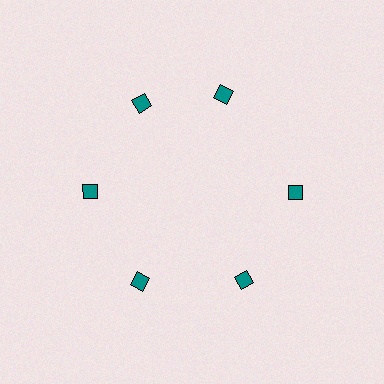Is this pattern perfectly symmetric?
No. The 6 teal diamonds are arranged in a ring, but one element near the 1 o'clock position is rotated out of alignment along the ring, breaking the 6-fold rotational symmetry.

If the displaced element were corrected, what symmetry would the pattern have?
It would have 6-fold rotational symmetry — the pattern would map onto itself every 60 degrees.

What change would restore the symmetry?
The symmetry would be restored by rotating it back into even spacing with its neighbors so that all 6 diamonds sit at equal angles and equal distance from the center.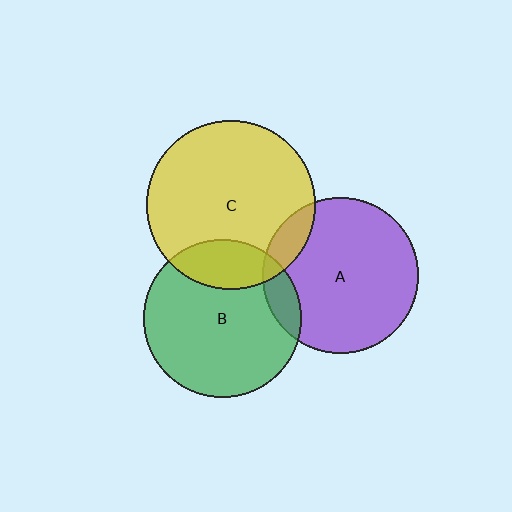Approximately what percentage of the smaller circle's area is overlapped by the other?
Approximately 10%.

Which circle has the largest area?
Circle C (yellow).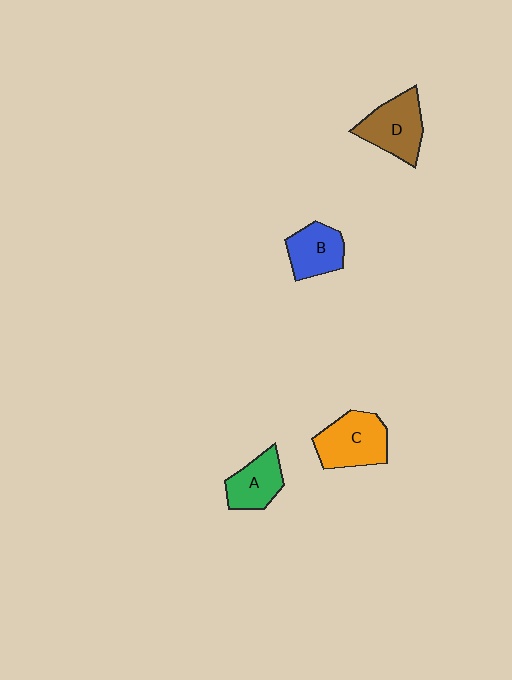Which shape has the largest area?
Shape C (orange).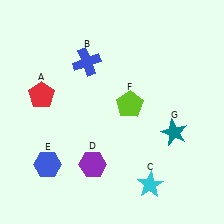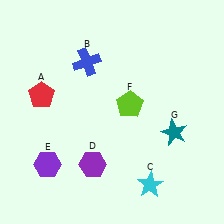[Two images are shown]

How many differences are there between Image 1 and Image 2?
There is 1 difference between the two images.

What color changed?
The hexagon (E) changed from blue in Image 1 to purple in Image 2.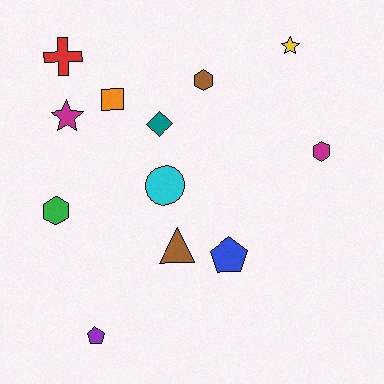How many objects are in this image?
There are 12 objects.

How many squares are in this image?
There is 1 square.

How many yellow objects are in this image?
There is 1 yellow object.